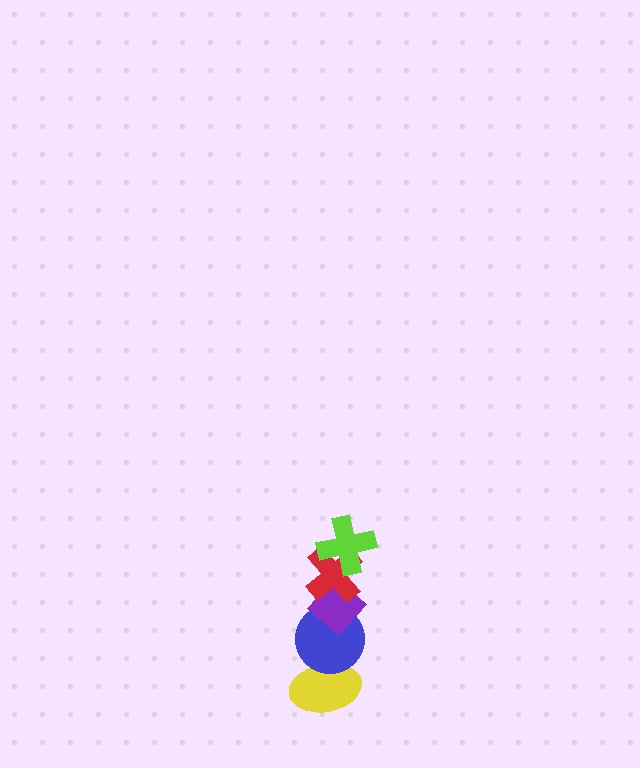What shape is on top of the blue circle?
The purple diamond is on top of the blue circle.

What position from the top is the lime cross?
The lime cross is 1st from the top.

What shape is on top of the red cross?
The lime cross is on top of the red cross.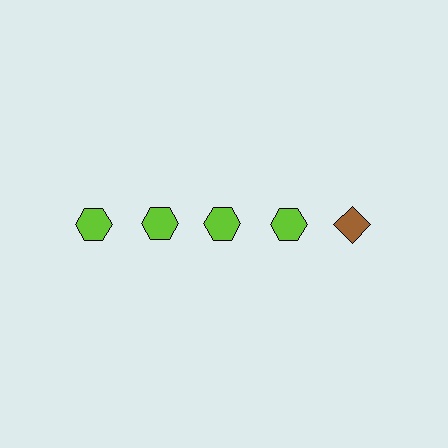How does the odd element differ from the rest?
It differs in both color (brown instead of lime) and shape (diamond instead of hexagon).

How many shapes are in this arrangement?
There are 5 shapes arranged in a grid pattern.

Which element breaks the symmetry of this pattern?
The brown diamond in the top row, rightmost column breaks the symmetry. All other shapes are lime hexagons.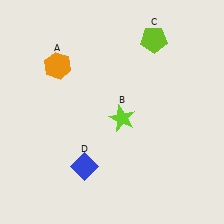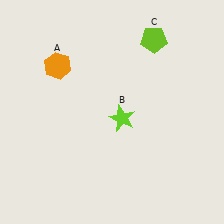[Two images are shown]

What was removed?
The blue diamond (D) was removed in Image 2.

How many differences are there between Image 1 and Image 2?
There is 1 difference between the two images.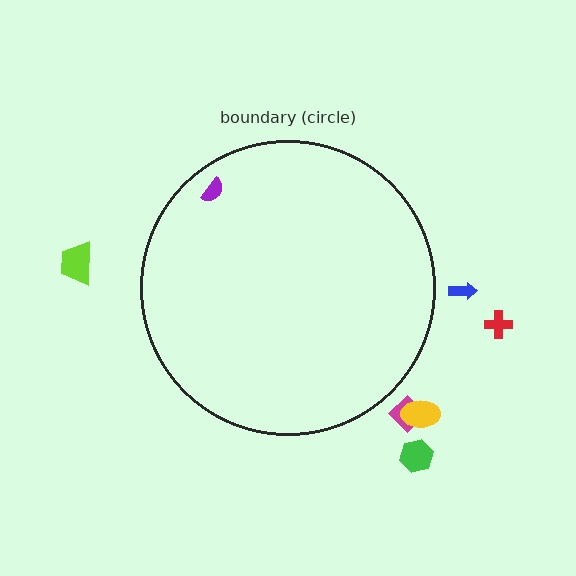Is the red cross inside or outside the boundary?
Outside.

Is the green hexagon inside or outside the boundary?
Outside.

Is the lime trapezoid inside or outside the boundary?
Outside.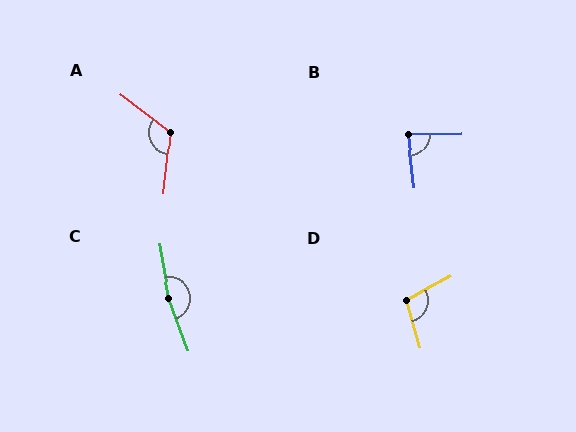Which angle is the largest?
C, at approximately 170 degrees.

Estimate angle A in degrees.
Approximately 121 degrees.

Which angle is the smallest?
B, at approximately 84 degrees.